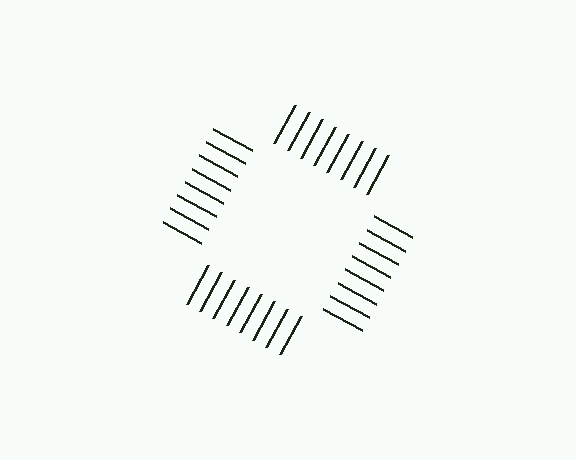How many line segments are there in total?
32 — 8 along each of the 4 edges.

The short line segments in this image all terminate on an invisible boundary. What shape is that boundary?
An illusory square — the line segments terminate on its edges but no continuous stroke is drawn.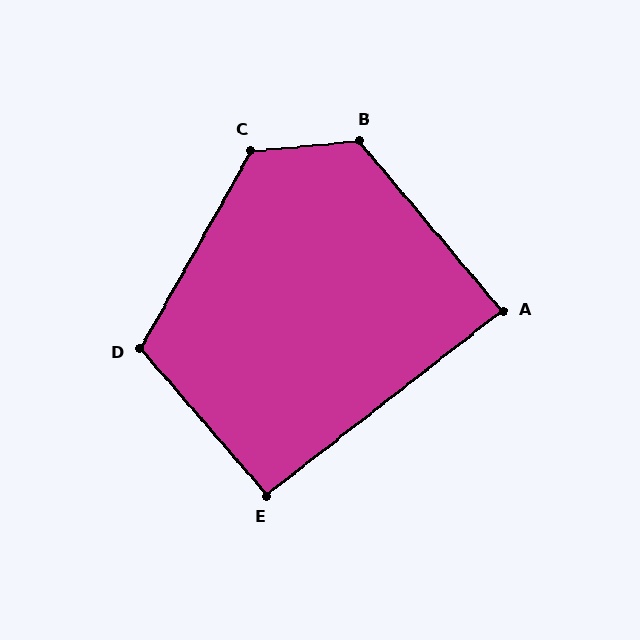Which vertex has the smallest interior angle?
A, at approximately 88 degrees.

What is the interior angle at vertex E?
Approximately 93 degrees (approximately right).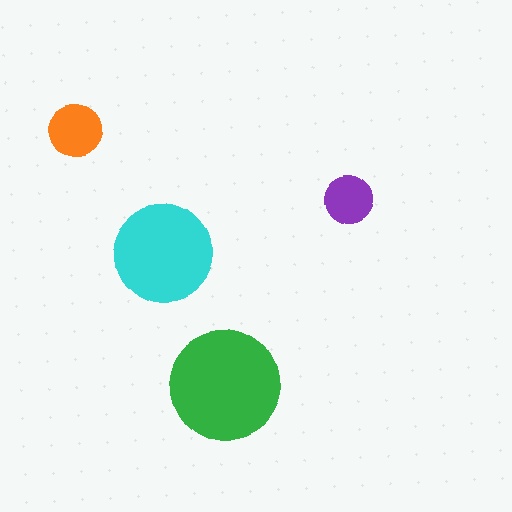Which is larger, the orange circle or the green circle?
The green one.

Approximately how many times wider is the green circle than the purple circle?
About 2.5 times wider.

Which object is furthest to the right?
The purple circle is rightmost.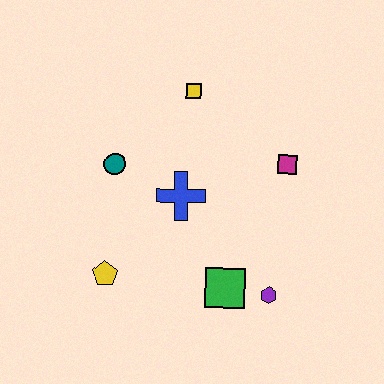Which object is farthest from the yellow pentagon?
The magenta square is farthest from the yellow pentagon.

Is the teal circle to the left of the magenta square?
Yes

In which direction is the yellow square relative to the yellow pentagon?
The yellow square is above the yellow pentagon.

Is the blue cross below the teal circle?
Yes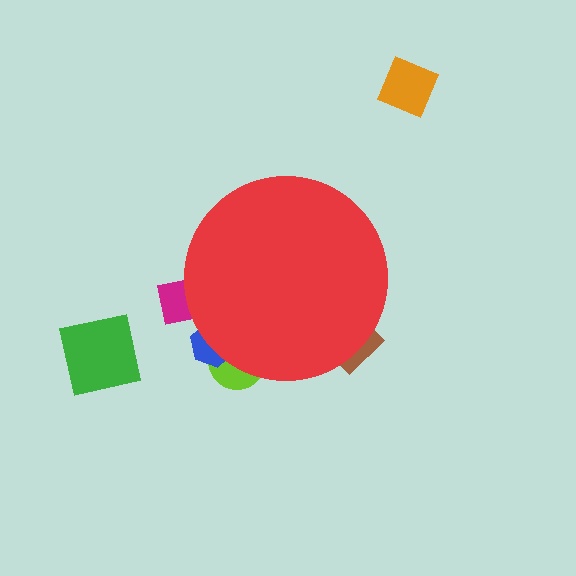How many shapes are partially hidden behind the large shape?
4 shapes are partially hidden.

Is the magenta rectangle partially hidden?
Yes, the magenta rectangle is partially hidden behind the red circle.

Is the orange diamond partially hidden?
No, the orange diamond is fully visible.